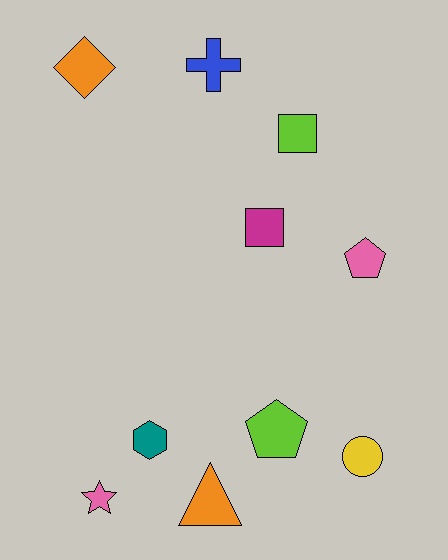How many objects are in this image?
There are 10 objects.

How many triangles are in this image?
There is 1 triangle.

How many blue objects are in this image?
There is 1 blue object.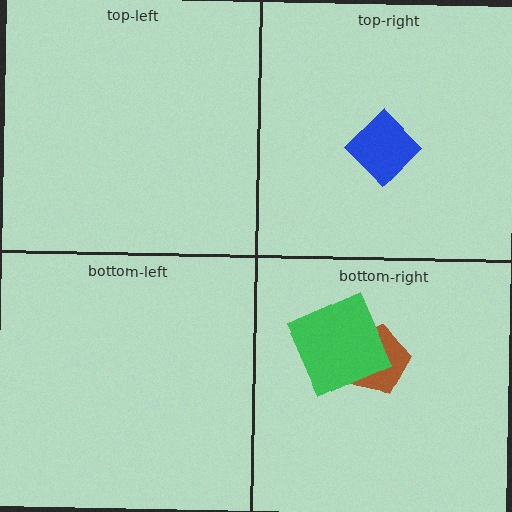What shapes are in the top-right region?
The blue diamond.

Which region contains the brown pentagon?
The bottom-right region.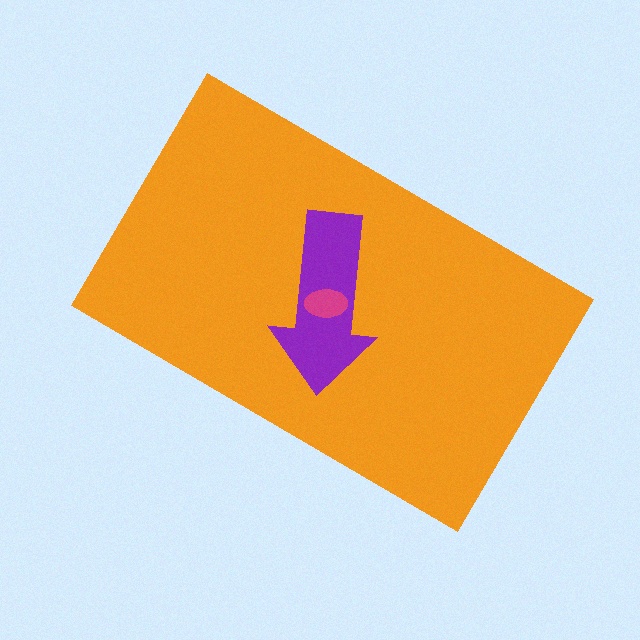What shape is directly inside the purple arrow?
The magenta ellipse.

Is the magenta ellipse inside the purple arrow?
Yes.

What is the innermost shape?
The magenta ellipse.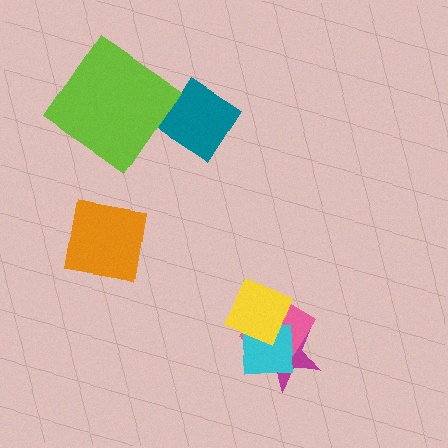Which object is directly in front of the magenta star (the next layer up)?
The pink diamond is directly in front of the magenta star.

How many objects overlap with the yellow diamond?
3 objects overlap with the yellow diamond.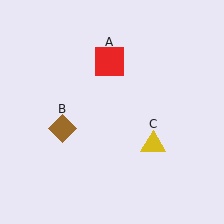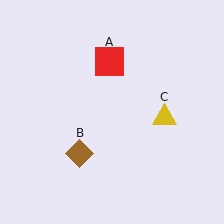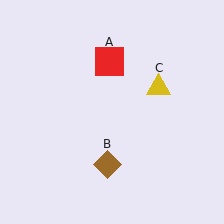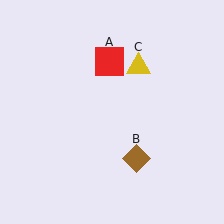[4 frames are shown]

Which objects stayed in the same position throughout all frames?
Red square (object A) remained stationary.